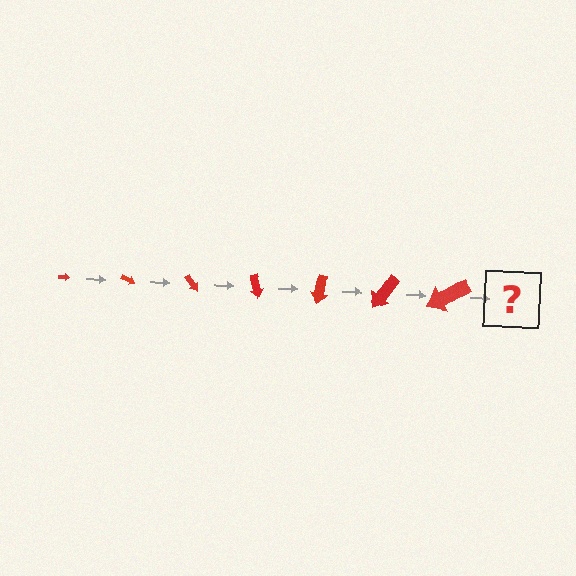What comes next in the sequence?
The next element should be an arrow, larger than the previous one and rotated 175 degrees from the start.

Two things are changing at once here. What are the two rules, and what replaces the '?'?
The two rules are that the arrow grows larger each step and it rotates 25 degrees each step. The '?' should be an arrow, larger than the previous one and rotated 175 degrees from the start.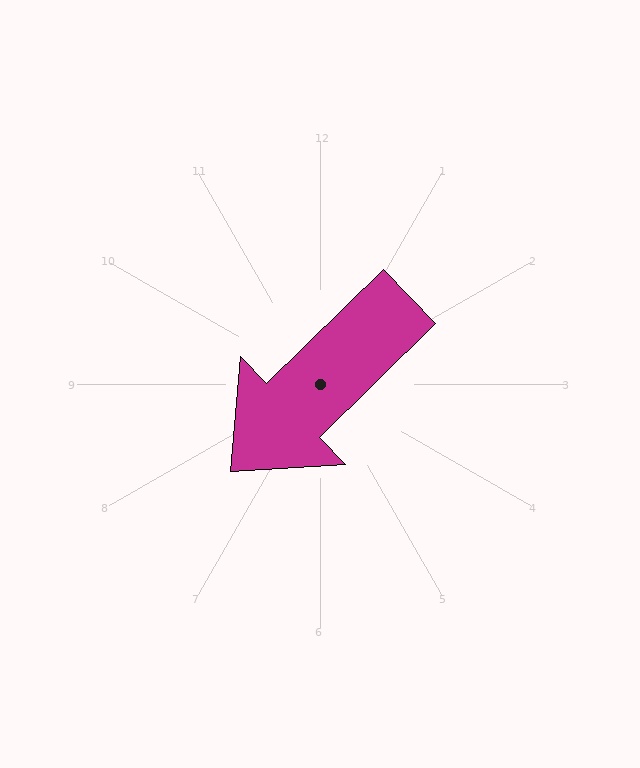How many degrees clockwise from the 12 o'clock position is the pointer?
Approximately 226 degrees.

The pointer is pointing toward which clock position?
Roughly 8 o'clock.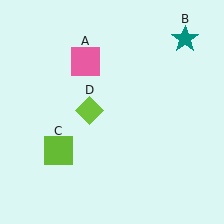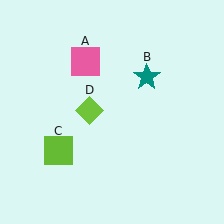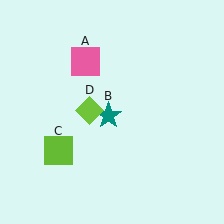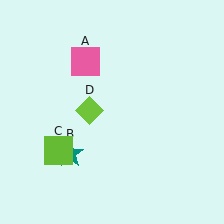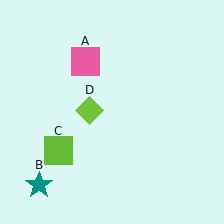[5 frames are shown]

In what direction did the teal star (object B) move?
The teal star (object B) moved down and to the left.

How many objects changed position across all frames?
1 object changed position: teal star (object B).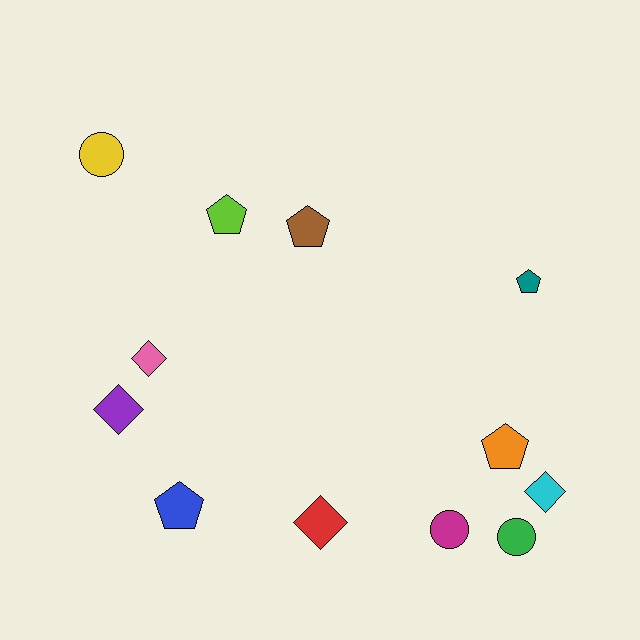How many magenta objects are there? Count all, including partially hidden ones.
There is 1 magenta object.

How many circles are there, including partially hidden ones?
There are 3 circles.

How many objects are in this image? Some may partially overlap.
There are 12 objects.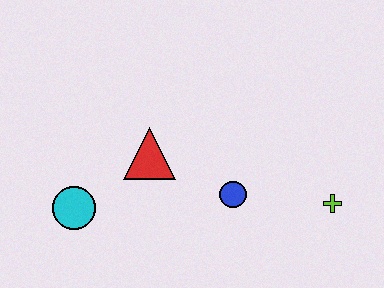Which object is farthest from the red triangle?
The lime cross is farthest from the red triangle.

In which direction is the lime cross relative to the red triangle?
The lime cross is to the right of the red triangle.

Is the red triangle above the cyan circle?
Yes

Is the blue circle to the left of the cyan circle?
No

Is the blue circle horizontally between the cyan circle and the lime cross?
Yes